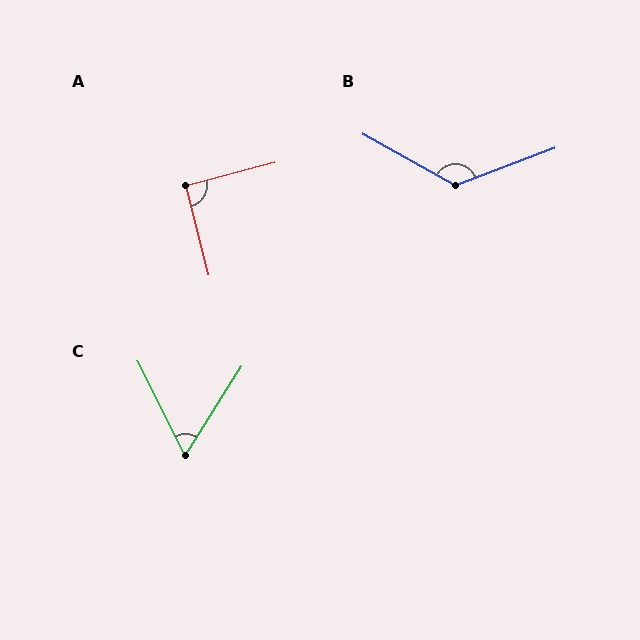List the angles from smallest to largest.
C (59°), A (90°), B (130°).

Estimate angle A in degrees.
Approximately 90 degrees.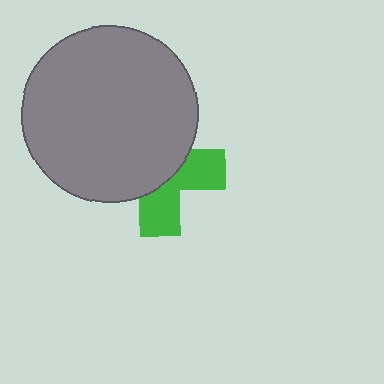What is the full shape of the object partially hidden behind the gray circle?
The partially hidden object is a green cross.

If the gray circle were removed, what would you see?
You would see the complete green cross.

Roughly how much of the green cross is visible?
A small part of it is visible (roughly 41%).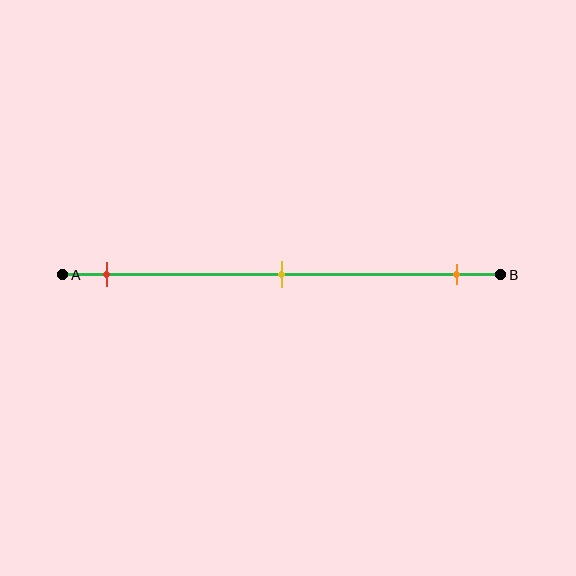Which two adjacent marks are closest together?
The red and yellow marks are the closest adjacent pair.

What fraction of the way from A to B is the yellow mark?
The yellow mark is approximately 50% (0.5) of the way from A to B.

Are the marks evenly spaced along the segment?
Yes, the marks are approximately evenly spaced.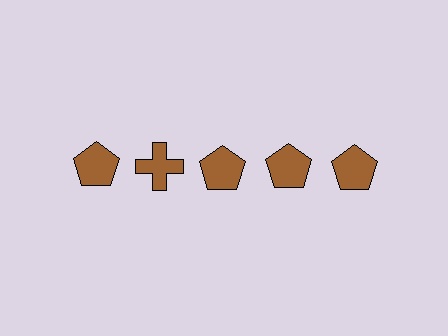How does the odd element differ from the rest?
It has a different shape: cross instead of pentagon.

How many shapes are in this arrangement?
There are 5 shapes arranged in a grid pattern.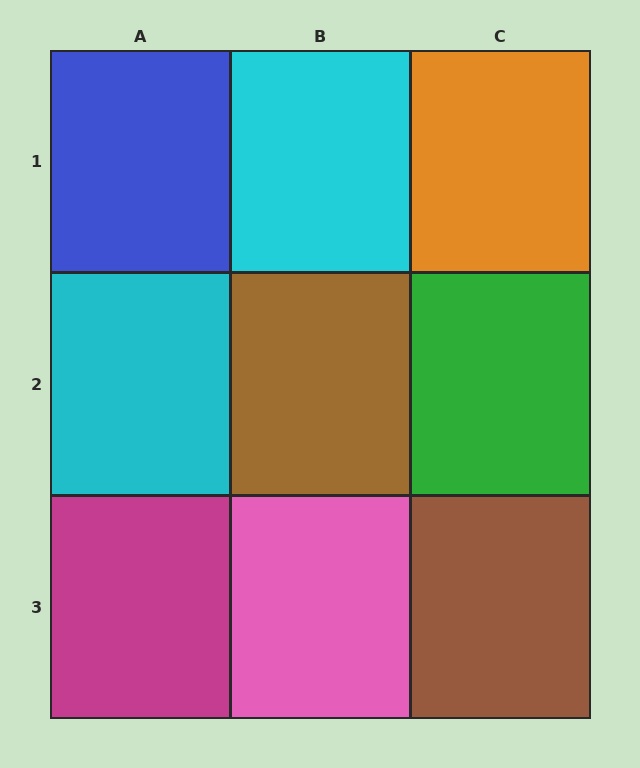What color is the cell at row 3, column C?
Brown.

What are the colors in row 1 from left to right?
Blue, cyan, orange.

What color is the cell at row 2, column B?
Brown.